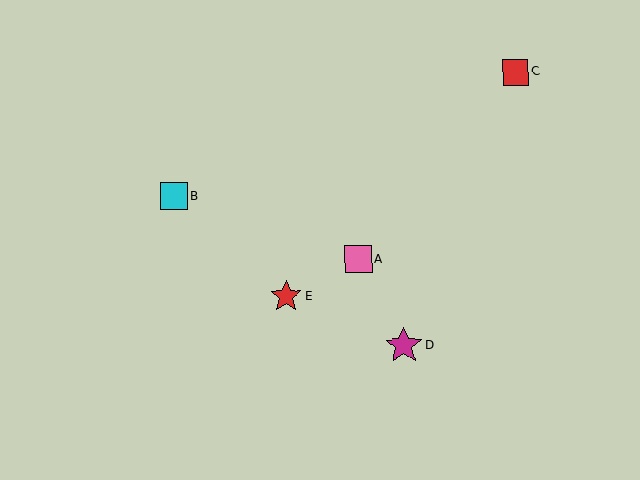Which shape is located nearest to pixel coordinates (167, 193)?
The cyan square (labeled B) at (174, 196) is nearest to that location.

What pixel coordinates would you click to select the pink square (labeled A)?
Click at (358, 259) to select the pink square A.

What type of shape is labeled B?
Shape B is a cyan square.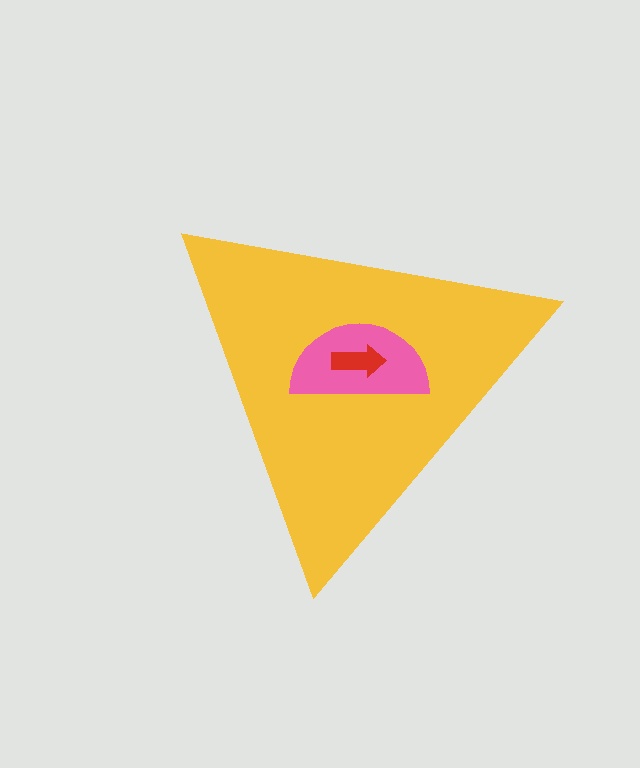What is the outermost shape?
The yellow triangle.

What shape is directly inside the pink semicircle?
The red arrow.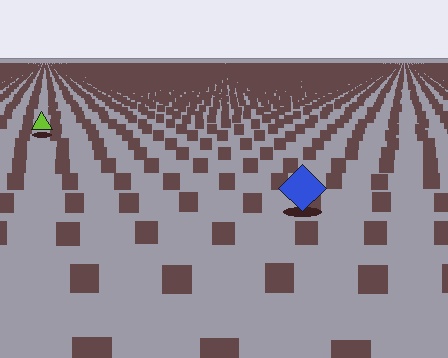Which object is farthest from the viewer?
The lime triangle is farthest from the viewer. It appears smaller and the ground texture around it is denser.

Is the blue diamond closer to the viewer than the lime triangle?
Yes. The blue diamond is closer — you can tell from the texture gradient: the ground texture is coarser near it.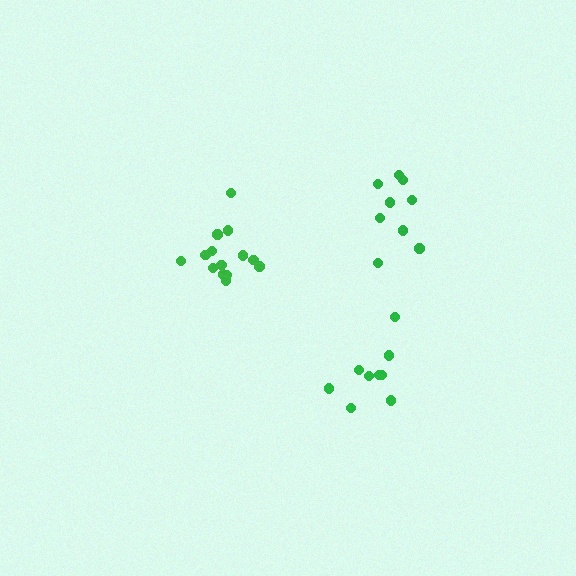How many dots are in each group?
Group 1: 9 dots, Group 2: 14 dots, Group 3: 9 dots (32 total).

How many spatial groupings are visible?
There are 3 spatial groupings.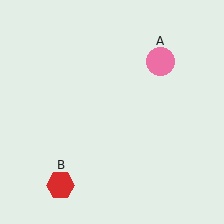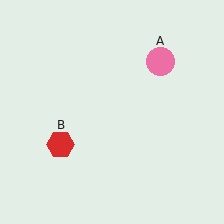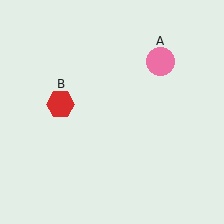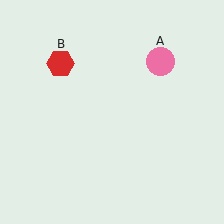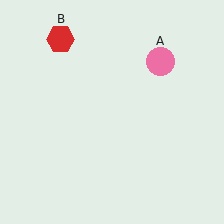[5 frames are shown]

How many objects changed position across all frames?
1 object changed position: red hexagon (object B).